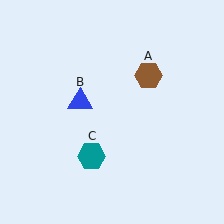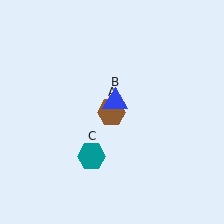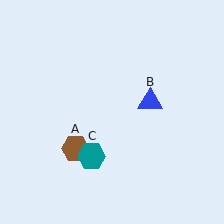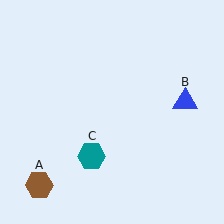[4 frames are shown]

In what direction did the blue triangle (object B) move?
The blue triangle (object B) moved right.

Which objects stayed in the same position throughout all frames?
Teal hexagon (object C) remained stationary.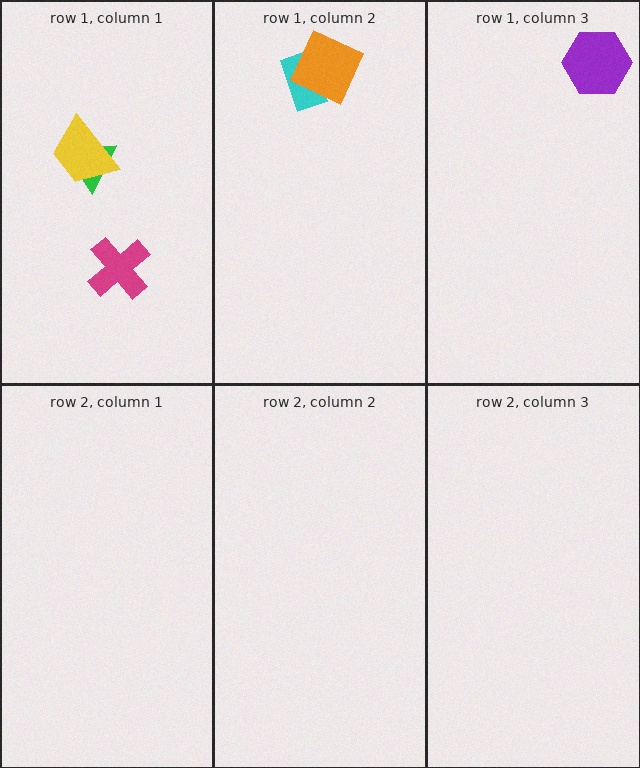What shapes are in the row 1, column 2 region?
The cyan rectangle, the orange square.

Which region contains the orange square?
The row 1, column 2 region.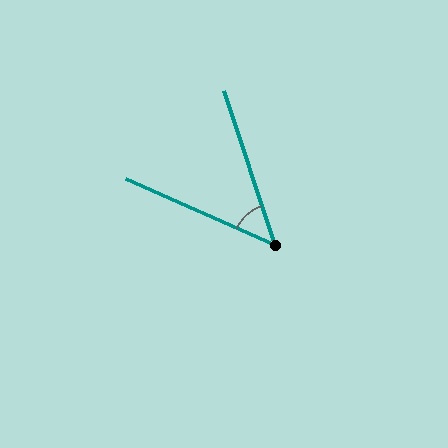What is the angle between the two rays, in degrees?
Approximately 48 degrees.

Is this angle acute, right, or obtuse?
It is acute.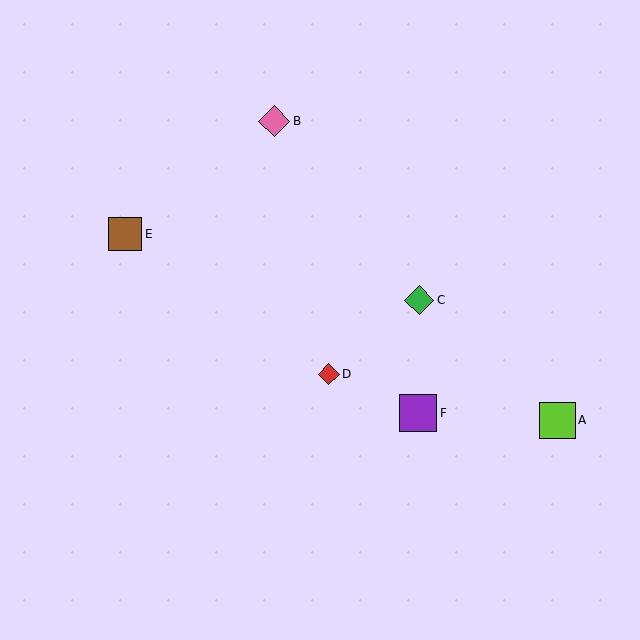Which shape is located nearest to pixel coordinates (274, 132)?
The pink diamond (labeled B) at (274, 121) is nearest to that location.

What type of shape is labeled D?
Shape D is a red diamond.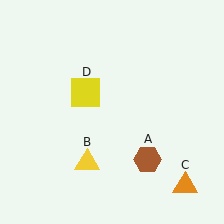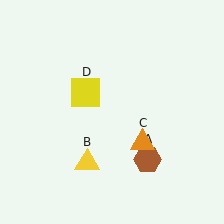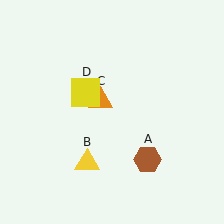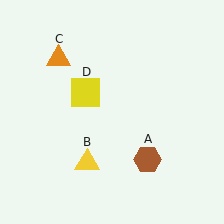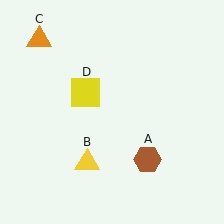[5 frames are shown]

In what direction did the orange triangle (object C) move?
The orange triangle (object C) moved up and to the left.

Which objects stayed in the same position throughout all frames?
Brown hexagon (object A) and yellow triangle (object B) and yellow square (object D) remained stationary.